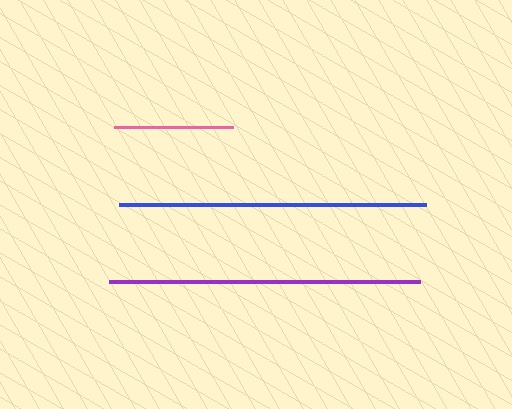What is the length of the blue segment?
The blue segment is approximately 306 pixels long.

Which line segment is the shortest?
The pink line is the shortest at approximately 119 pixels.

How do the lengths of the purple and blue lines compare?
The purple and blue lines are approximately the same length.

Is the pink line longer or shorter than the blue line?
The blue line is longer than the pink line.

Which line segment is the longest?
The purple line is the longest at approximately 312 pixels.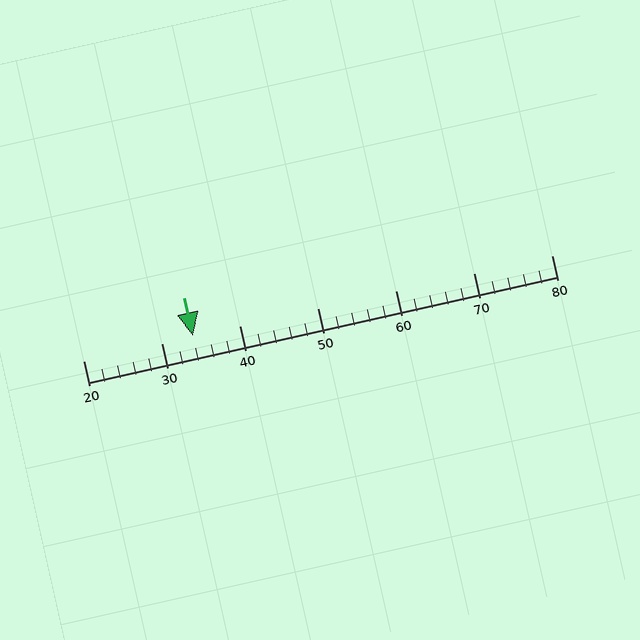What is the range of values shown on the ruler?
The ruler shows values from 20 to 80.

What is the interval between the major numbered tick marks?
The major tick marks are spaced 10 units apart.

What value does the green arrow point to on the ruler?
The green arrow points to approximately 34.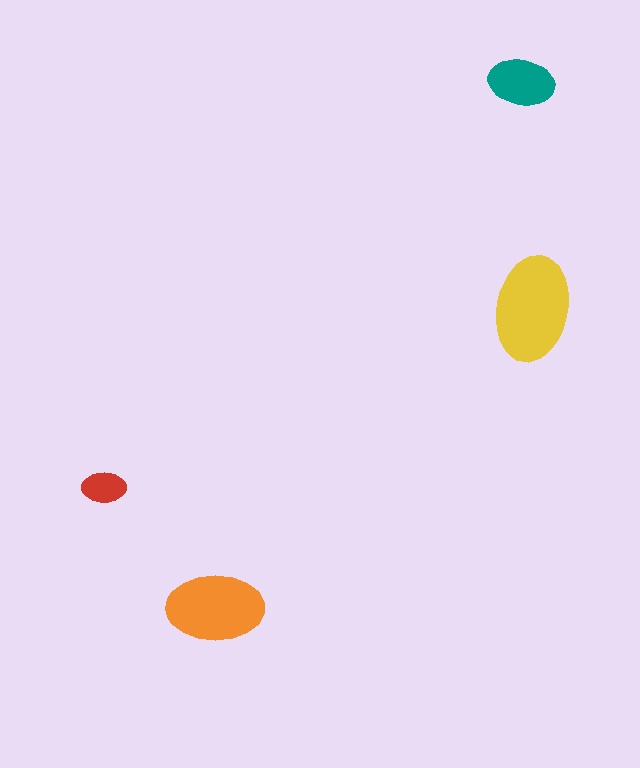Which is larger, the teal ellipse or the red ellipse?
The teal one.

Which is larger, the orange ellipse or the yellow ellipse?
The yellow one.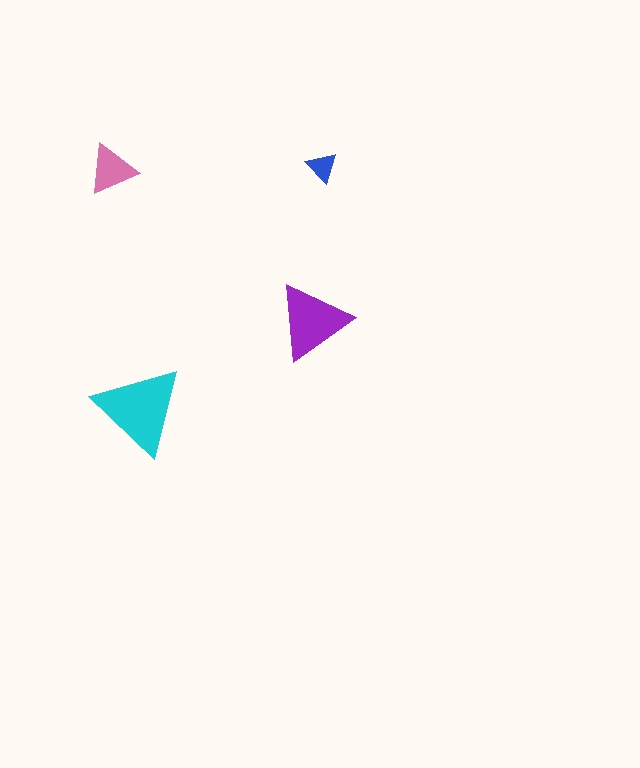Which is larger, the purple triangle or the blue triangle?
The purple one.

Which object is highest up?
The blue triangle is topmost.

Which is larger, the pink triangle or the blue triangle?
The pink one.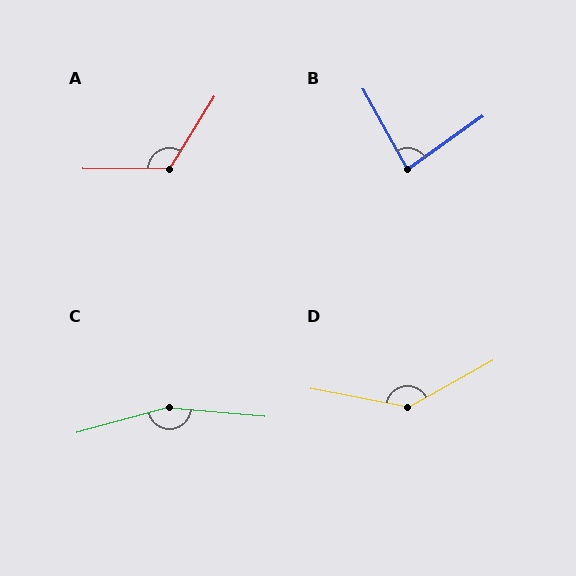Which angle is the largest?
C, at approximately 159 degrees.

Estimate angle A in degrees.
Approximately 122 degrees.